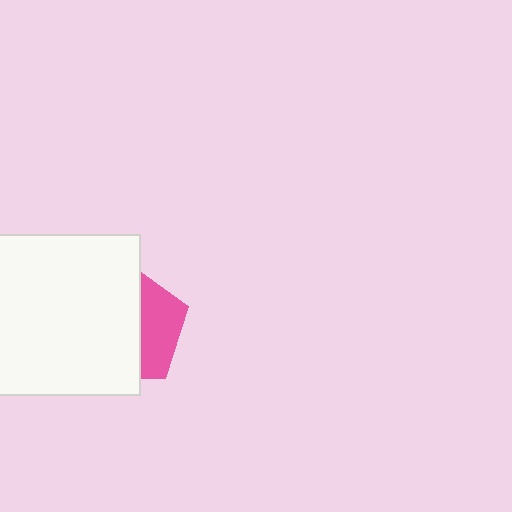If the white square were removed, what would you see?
You would see the complete pink pentagon.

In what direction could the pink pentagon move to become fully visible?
The pink pentagon could move right. That would shift it out from behind the white square entirely.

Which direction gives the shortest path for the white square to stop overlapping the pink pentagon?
Moving left gives the shortest separation.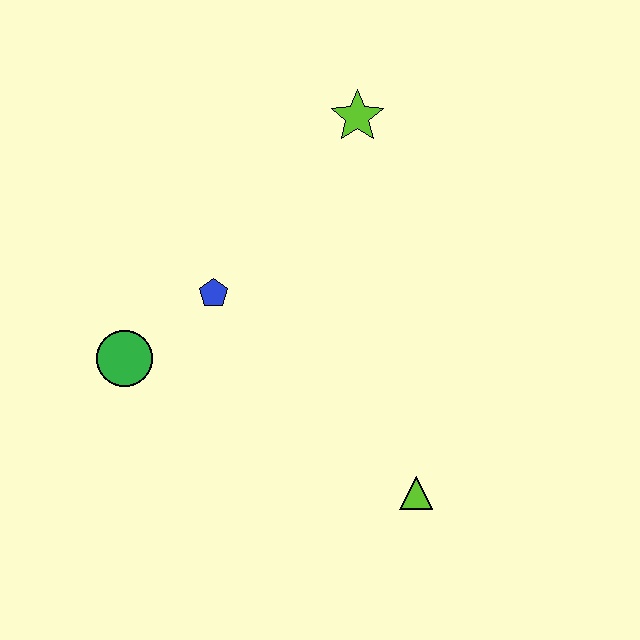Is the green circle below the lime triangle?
No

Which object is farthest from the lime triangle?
The lime star is farthest from the lime triangle.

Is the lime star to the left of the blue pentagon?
No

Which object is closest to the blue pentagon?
The green circle is closest to the blue pentagon.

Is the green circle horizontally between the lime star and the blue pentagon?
No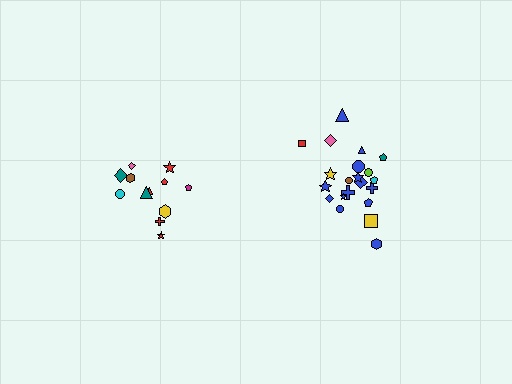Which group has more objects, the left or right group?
The right group.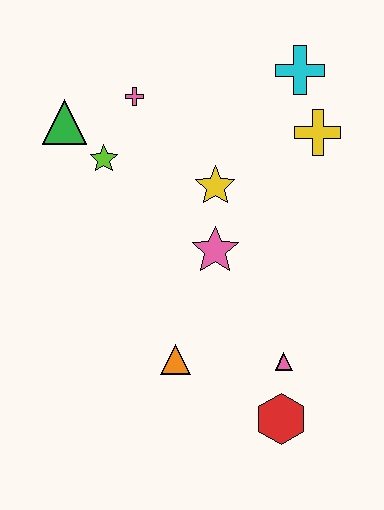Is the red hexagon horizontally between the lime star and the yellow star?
No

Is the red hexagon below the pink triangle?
Yes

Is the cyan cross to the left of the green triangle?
No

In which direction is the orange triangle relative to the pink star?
The orange triangle is below the pink star.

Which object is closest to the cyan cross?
The yellow cross is closest to the cyan cross.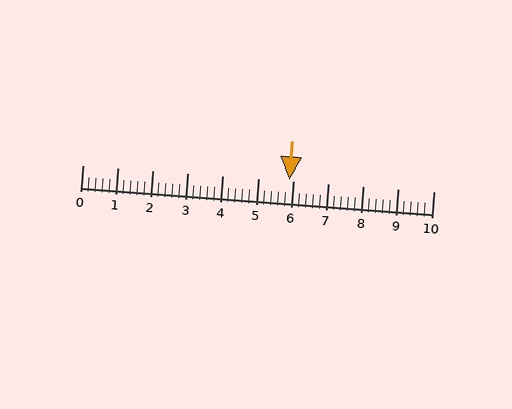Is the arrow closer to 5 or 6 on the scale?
The arrow is closer to 6.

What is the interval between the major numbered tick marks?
The major tick marks are spaced 1 units apart.